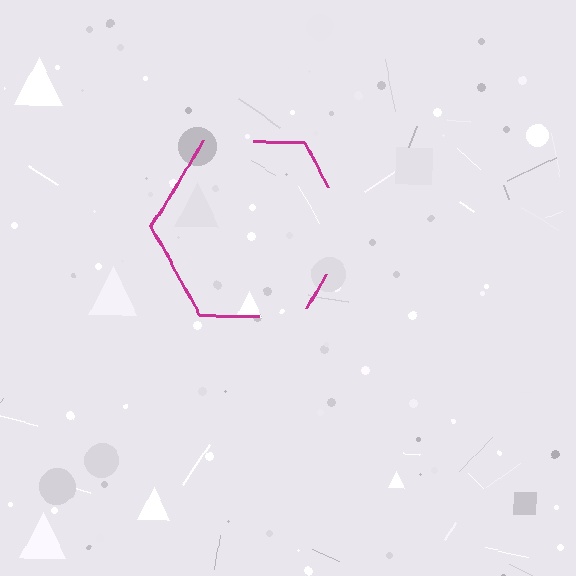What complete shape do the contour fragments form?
The contour fragments form a hexagon.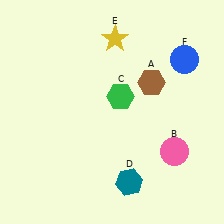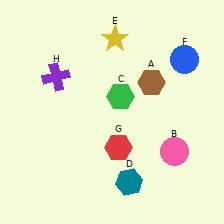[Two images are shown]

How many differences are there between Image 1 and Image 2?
There are 2 differences between the two images.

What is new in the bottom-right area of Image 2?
A red hexagon (G) was added in the bottom-right area of Image 2.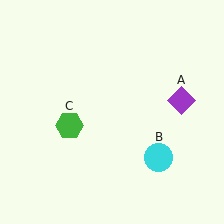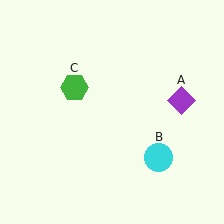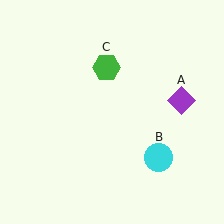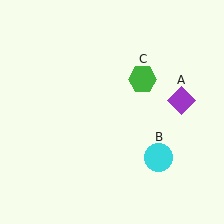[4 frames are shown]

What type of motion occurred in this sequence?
The green hexagon (object C) rotated clockwise around the center of the scene.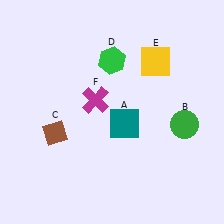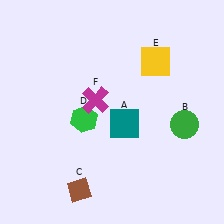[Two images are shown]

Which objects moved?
The objects that moved are: the brown diamond (C), the green hexagon (D).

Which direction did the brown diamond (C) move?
The brown diamond (C) moved down.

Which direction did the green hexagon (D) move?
The green hexagon (D) moved down.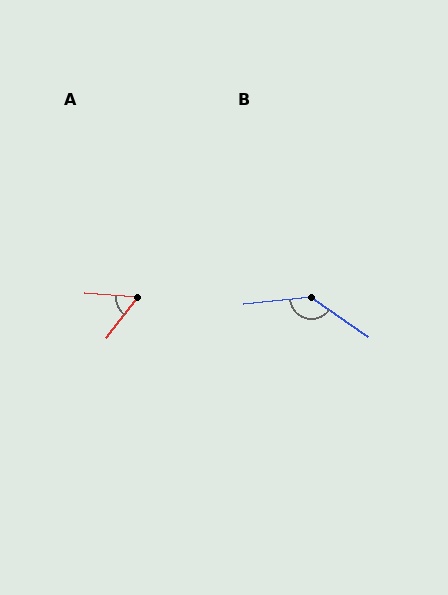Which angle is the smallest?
A, at approximately 57 degrees.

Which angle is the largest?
B, at approximately 140 degrees.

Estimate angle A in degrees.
Approximately 57 degrees.